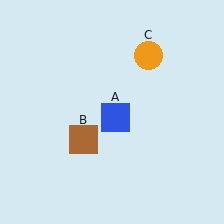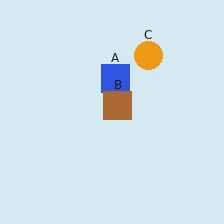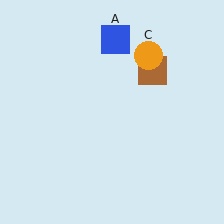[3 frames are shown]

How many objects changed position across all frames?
2 objects changed position: blue square (object A), brown square (object B).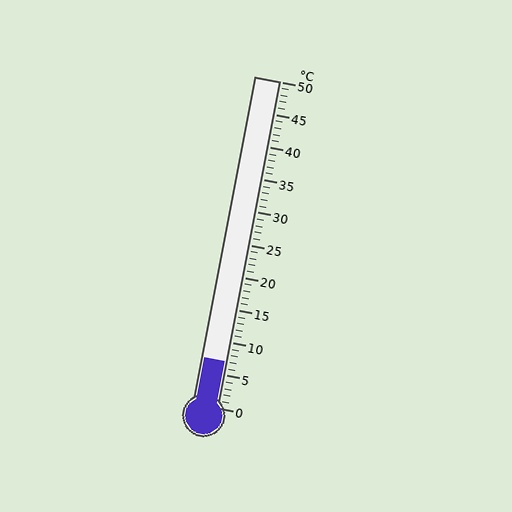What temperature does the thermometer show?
The thermometer shows approximately 7°C.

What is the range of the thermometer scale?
The thermometer scale ranges from 0°C to 50°C.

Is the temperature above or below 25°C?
The temperature is below 25°C.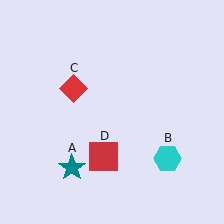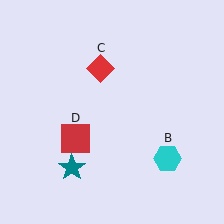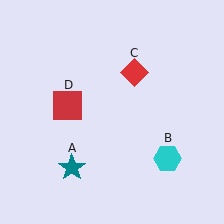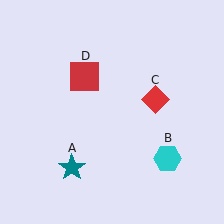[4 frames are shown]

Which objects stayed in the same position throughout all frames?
Teal star (object A) and cyan hexagon (object B) remained stationary.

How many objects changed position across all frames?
2 objects changed position: red diamond (object C), red square (object D).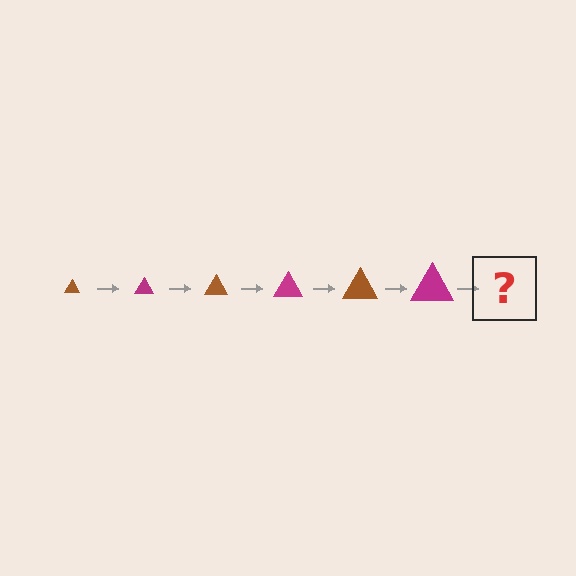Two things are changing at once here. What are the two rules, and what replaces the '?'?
The two rules are that the triangle grows larger each step and the color cycles through brown and magenta. The '?' should be a brown triangle, larger than the previous one.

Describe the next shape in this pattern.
It should be a brown triangle, larger than the previous one.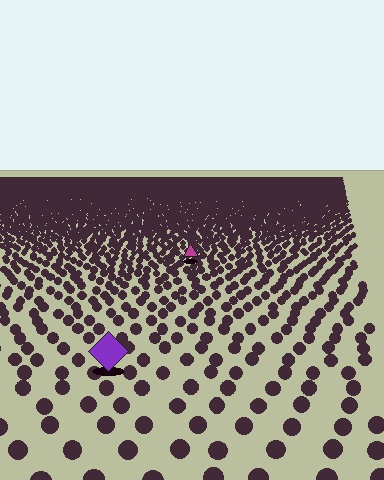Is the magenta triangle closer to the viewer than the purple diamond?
No. The purple diamond is closer — you can tell from the texture gradient: the ground texture is coarser near it.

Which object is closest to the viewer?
The purple diamond is closest. The texture marks near it are larger and more spread out.